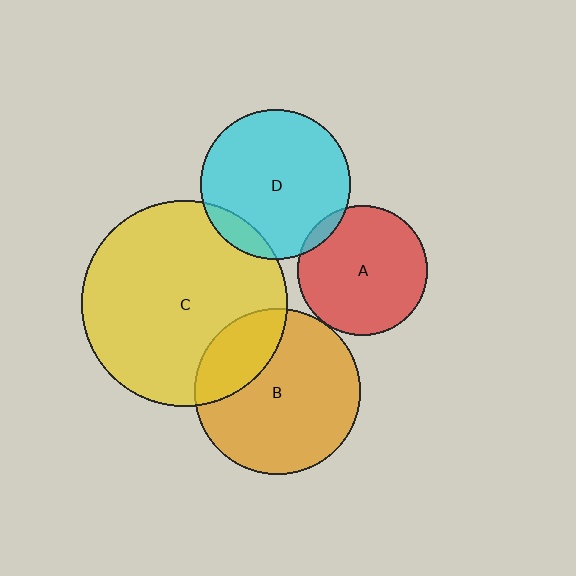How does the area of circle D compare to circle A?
Approximately 1.3 times.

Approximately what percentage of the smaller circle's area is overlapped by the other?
Approximately 5%.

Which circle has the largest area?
Circle C (yellow).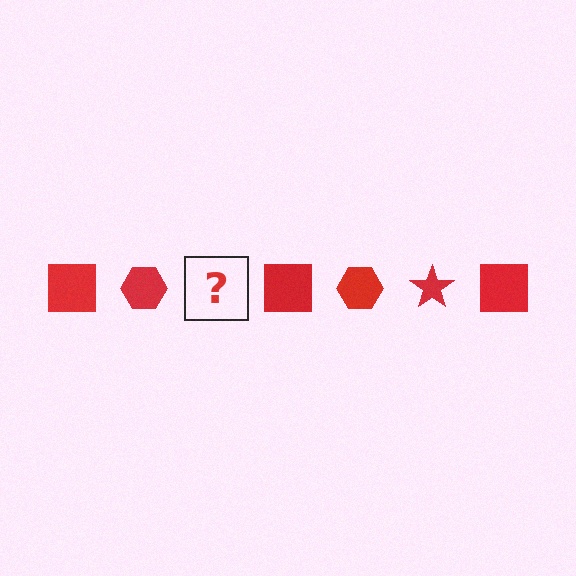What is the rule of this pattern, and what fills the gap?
The rule is that the pattern cycles through square, hexagon, star shapes in red. The gap should be filled with a red star.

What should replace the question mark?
The question mark should be replaced with a red star.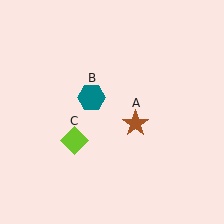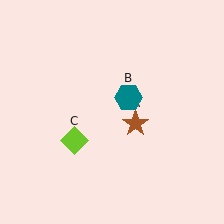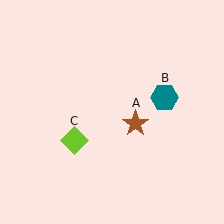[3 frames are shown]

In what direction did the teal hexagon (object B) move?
The teal hexagon (object B) moved right.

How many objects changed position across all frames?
1 object changed position: teal hexagon (object B).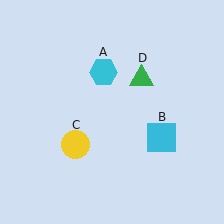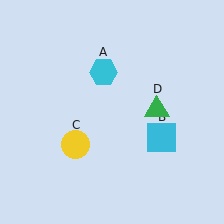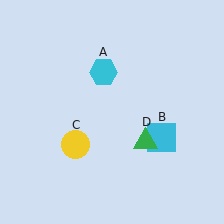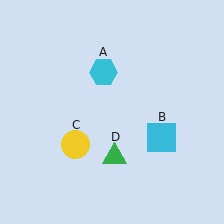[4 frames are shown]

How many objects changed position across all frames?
1 object changed position: green triangle (object D).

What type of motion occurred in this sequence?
The green triangle (object D) rotated clockwise around the center of the scene.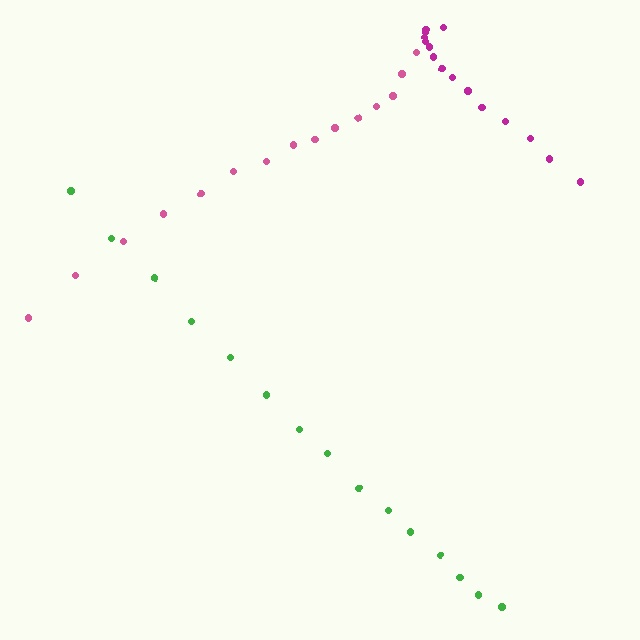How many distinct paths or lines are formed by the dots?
There are 3 distinct paths.